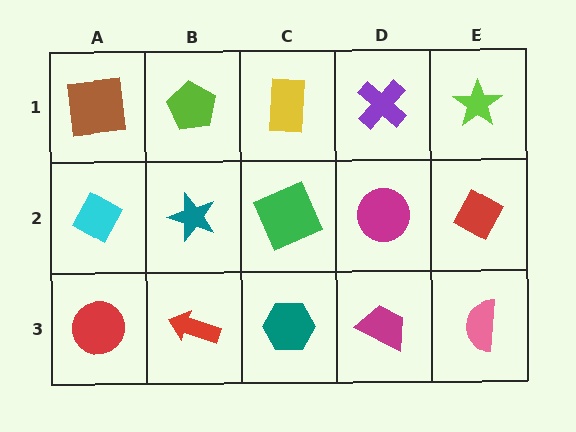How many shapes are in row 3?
5 shapes.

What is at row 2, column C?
A green square.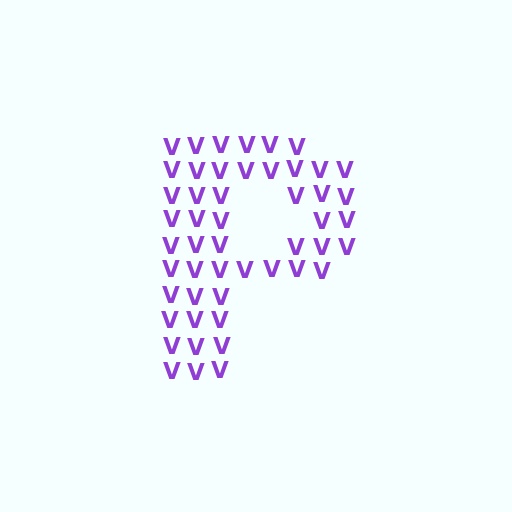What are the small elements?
The small elements are letter V's.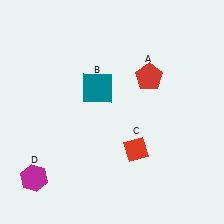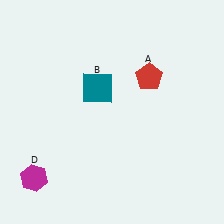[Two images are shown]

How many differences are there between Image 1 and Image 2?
There is 1 difference between the two images.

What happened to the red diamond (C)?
The red diamond (C) was removed in Image 2. It was in the bottom-right area of Image 1.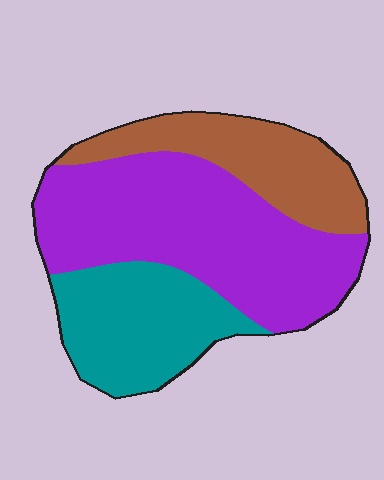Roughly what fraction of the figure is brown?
Brown takes up less than a quarter of the figure.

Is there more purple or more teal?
Purple.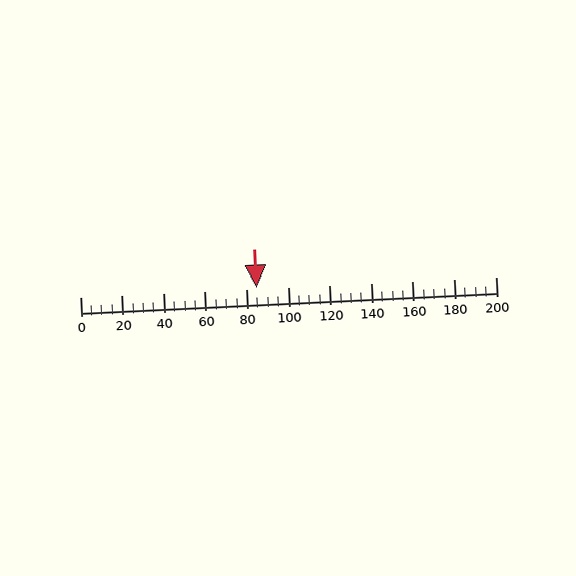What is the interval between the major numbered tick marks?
The major tick marks are spaced 20 units apart.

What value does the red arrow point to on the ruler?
The red arrow points to approximately 85.